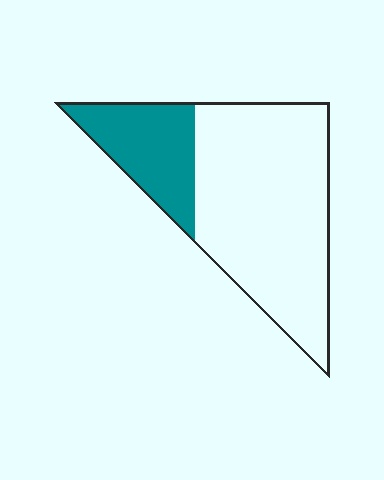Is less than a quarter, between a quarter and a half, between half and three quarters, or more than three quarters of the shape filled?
Between a quarter and a half.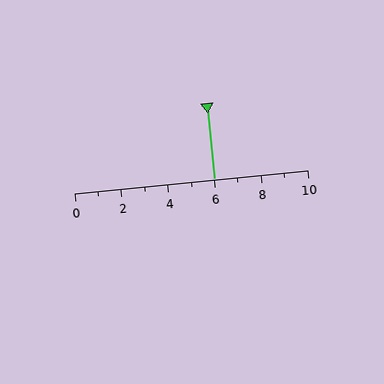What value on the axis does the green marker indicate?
The marker indicates approximately 6.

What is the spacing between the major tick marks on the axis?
The major ticks are spaced 2 apart.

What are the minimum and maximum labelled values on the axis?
The axis runs from 0 to 10.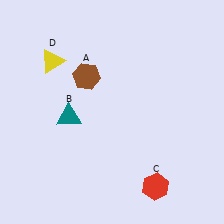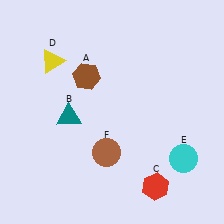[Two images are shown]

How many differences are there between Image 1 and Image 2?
There are 2 differences between the two images.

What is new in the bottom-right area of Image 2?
A cyan circle (E) was added in the bottom-right area of Image 2.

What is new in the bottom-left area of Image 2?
A brown circle (F) was added in the bottom-left area of Image 2.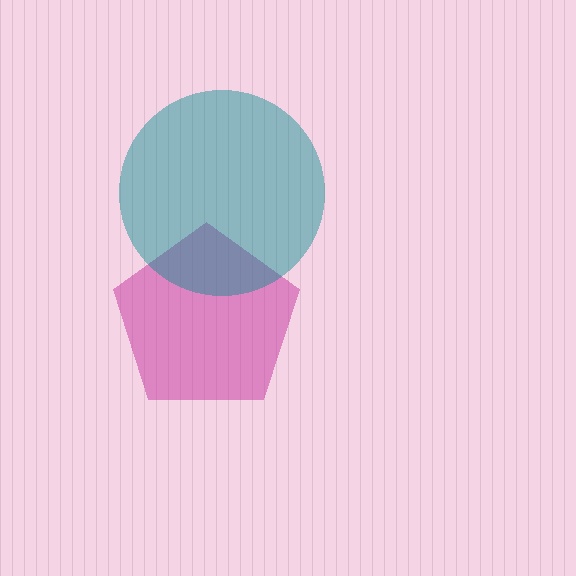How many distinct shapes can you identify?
There are 2 distinct shapes: a magenta pentagon, a teal circle.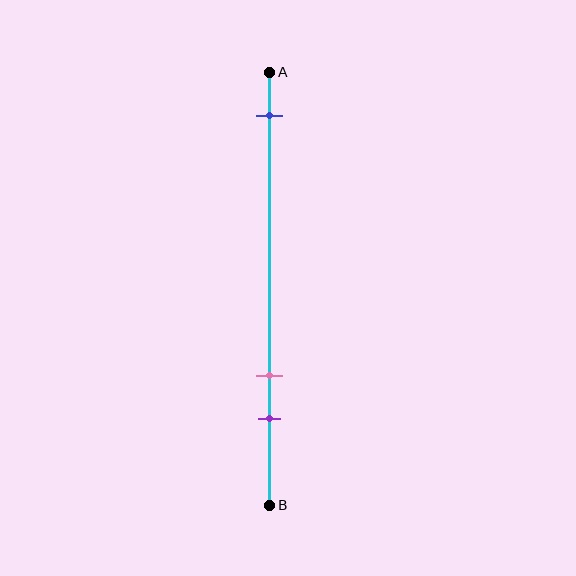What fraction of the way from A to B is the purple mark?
The purple mark is approximately 80% (0.8) of the way from A to B.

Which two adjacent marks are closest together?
The pink and purple marks are the closest adjacent pair.